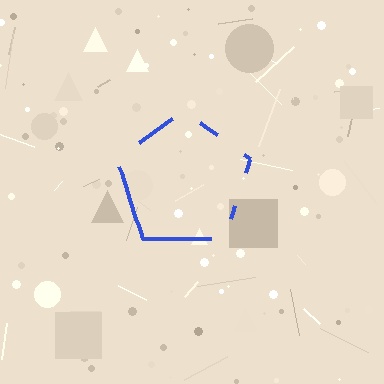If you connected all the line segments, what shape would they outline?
They would outline a pentagon.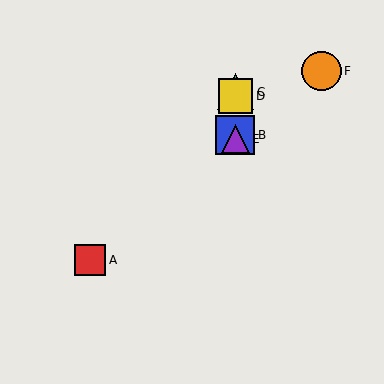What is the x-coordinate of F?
Object F is at x≈321.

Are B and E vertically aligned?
Yes, both are at x≈235.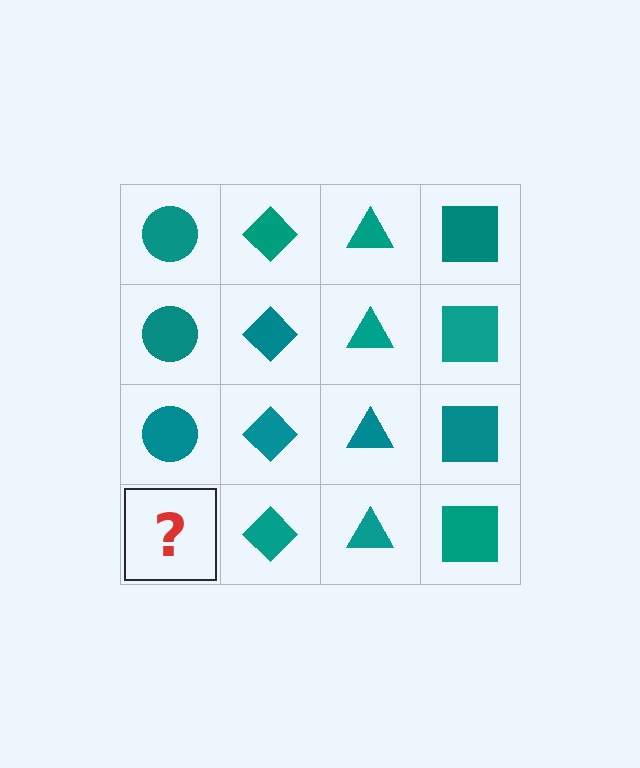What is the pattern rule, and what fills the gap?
The rule is that each column has a consistent shape. The gap should be filled with a teal circle.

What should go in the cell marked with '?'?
The missing cell should contain a teal circle.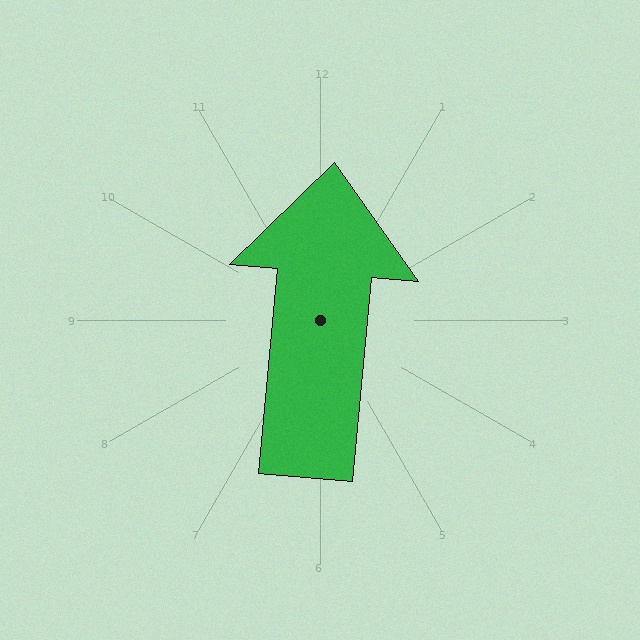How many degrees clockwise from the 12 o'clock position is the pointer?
Approximately 5 degrees.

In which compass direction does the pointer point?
North.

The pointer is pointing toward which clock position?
Roughly 12 o'clock.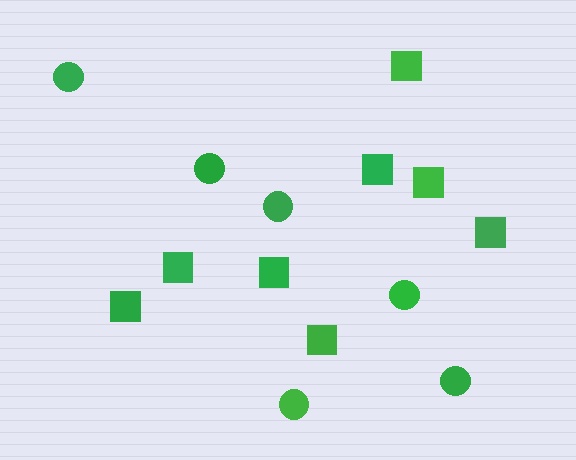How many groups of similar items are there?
There are 2 groups: one group of circles (6) and one group of squares (8).